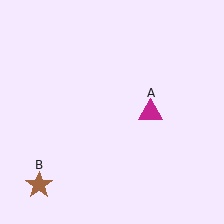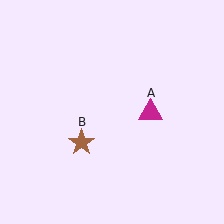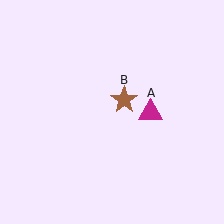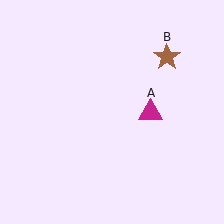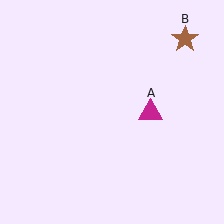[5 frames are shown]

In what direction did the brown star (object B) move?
The brown star (object B) moved up and to the right.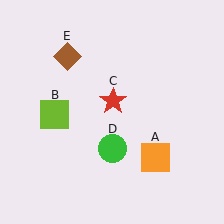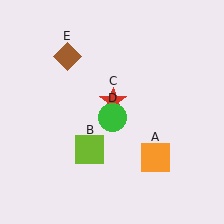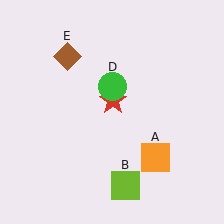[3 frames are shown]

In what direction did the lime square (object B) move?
The lime square (object B) moved down and to the right.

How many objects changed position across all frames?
2 objects changed position: lime square (object B), green circle (object D).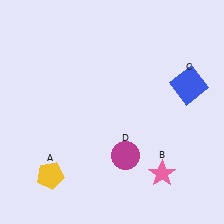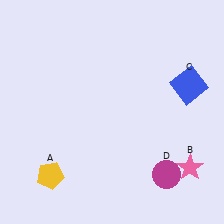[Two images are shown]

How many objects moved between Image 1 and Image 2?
2 objects moved between the two images.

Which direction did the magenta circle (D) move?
The magenta circle (D) moved right.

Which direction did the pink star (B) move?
The pink star (B) moved right.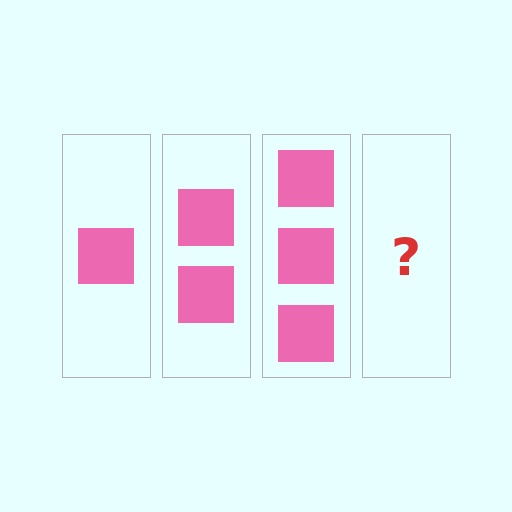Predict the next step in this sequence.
The next step is 4 squares.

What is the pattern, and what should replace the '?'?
The pattern is that each step adds one more square. The '?' should be 4 squares.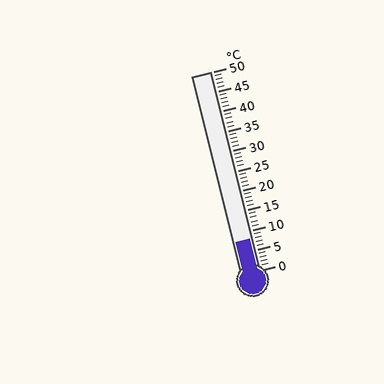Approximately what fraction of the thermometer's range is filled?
The thermometer is filled to approximately 15% of its range.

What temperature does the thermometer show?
The thermometer shows approximately 8°C.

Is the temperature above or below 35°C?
The temperature is below 35°C.